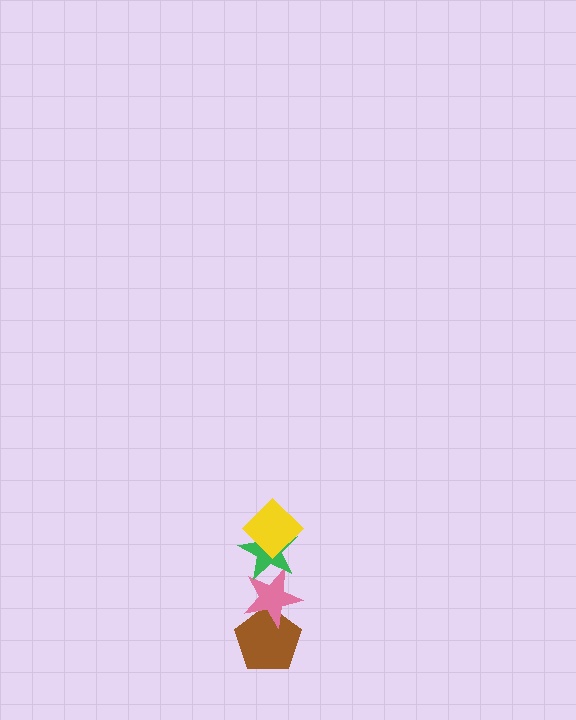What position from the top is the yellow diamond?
The yellow diamond is 1st from the top.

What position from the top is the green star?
The green star is 2nd from the top.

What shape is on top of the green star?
The yellow diamond is on top of the green star.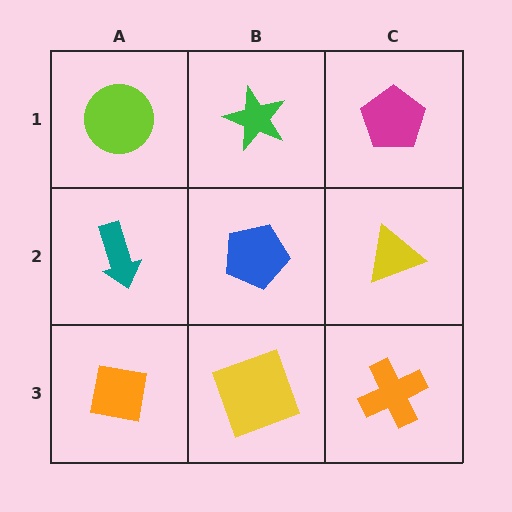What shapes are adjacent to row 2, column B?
A green star (row 1, column B), a yellow square (row 3, column B), a teal arrow (row 2, column A), a yellow triangle (row 2, column C).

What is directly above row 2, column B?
A green star.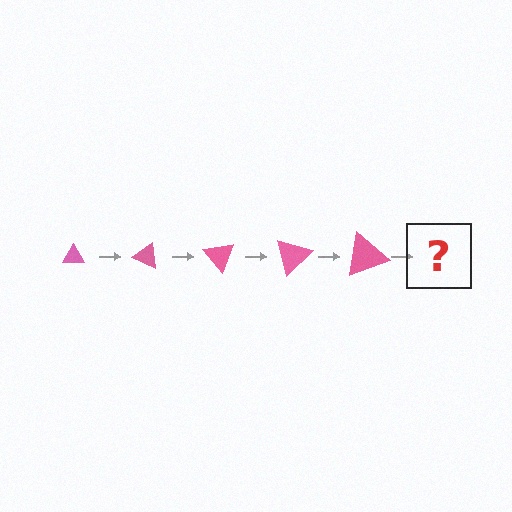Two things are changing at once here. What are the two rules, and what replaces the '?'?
The two rules are that the triangle grows larger each step and it rotates 25 degrees each step. The '?' should be a triangle, larger than the previous one and rotated 125 degrees from the start.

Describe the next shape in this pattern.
It should be a triangle, larger than the previous one and rotated 125 degrees from the start.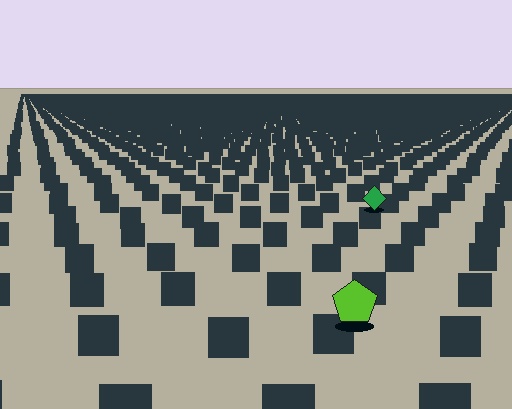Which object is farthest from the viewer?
The green diamond is farthest from the viewer. It appears smaller and the ground texture around it is denser.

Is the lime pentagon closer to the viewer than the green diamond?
Yes. The lime pentagon is closer — you can tell from the texture gradient: the ground texture is coarser near it.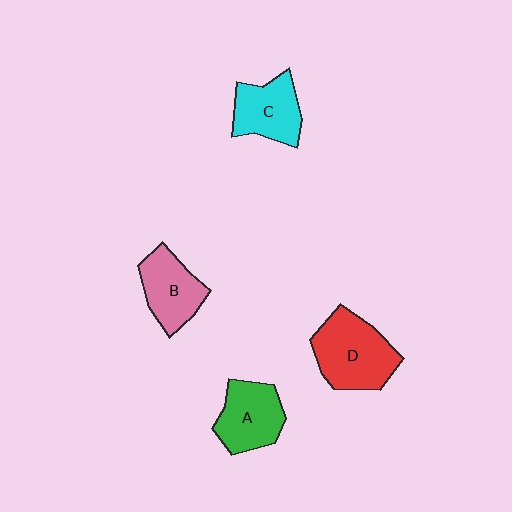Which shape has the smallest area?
Shape C (cyan).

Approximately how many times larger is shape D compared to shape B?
Approximately 1.4 times.